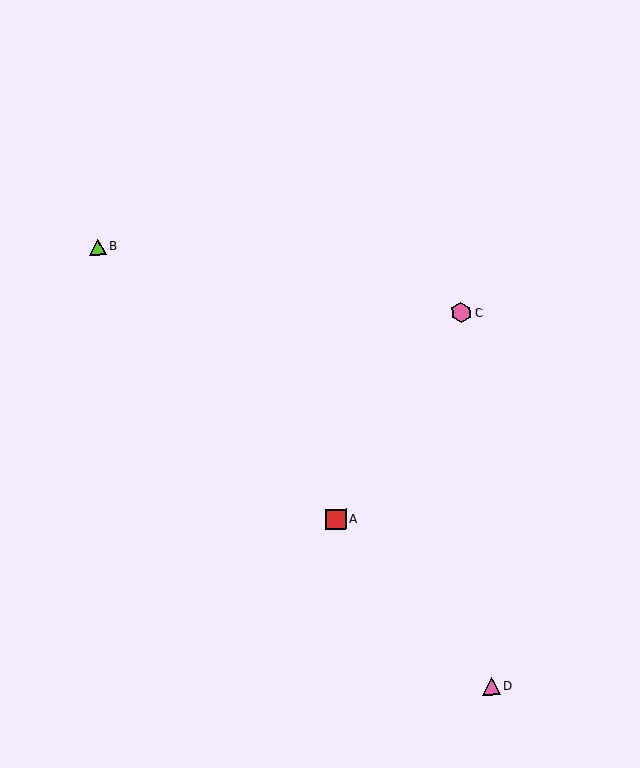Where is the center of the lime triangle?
The center of the lime triangle is at (98, 247).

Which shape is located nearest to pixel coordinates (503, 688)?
The pink triangle (labeled D) at (491, 686) is nearest to that location.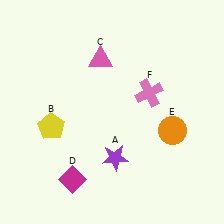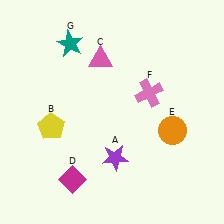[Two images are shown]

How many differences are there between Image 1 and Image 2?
There is 1 difference between the two images.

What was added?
A teal star (G) was added in Image 2.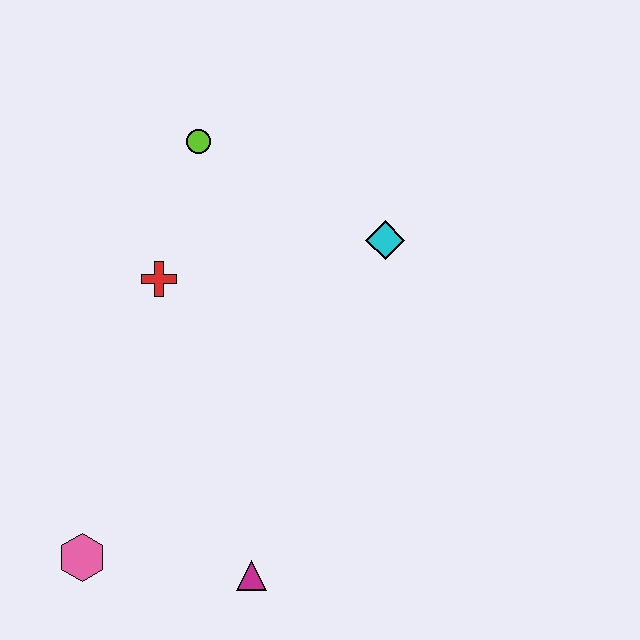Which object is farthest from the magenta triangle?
The lime circle is farthest from the magenta triangle.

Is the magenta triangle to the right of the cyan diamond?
No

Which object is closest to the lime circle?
The red cross is closest to the lime circle.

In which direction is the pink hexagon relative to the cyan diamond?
The pink hexagon is below the cyan diamond.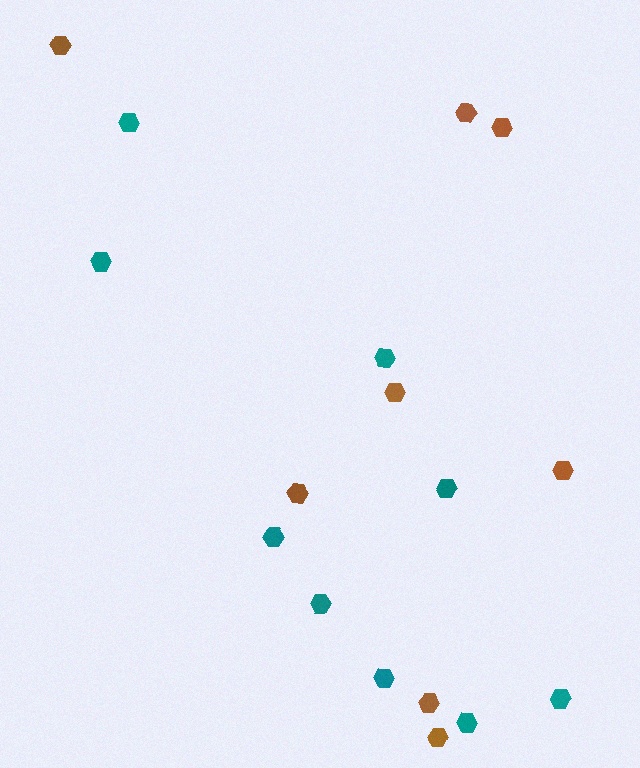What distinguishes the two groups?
There are 2 groups: one group of brown hexagons (8) and one group of teal hexagons (9).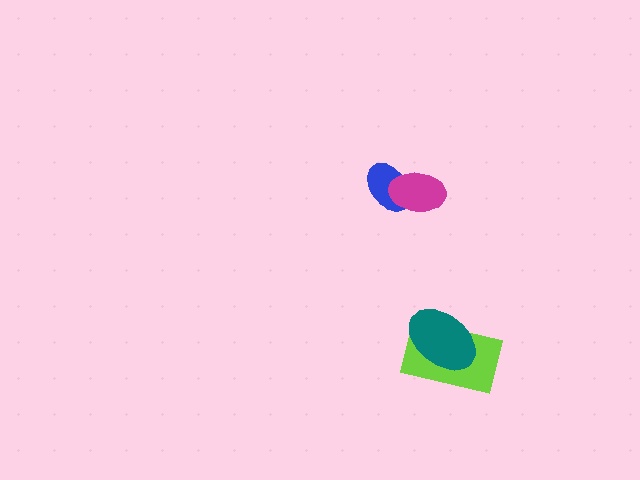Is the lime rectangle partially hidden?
Yes, it is partially covered by another shape.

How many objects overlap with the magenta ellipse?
1 object overlaps with the magenta ellipse.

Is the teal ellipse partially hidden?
No, no other shape covers it.